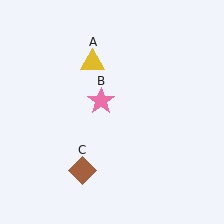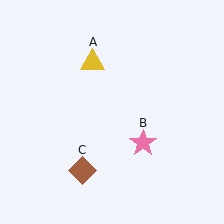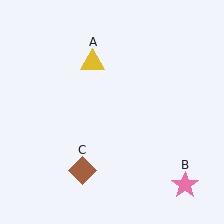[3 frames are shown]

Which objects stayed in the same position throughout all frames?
Yellow triangle (object A) and brown diamond (object C) remained stationary.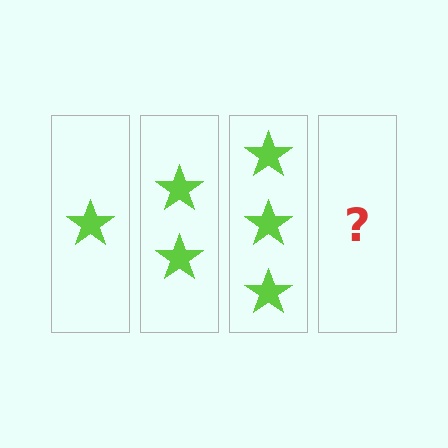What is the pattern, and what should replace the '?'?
The pattern is that each step adds one more star. The '?' should be 4 stars.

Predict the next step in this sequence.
The next step is 4 stars.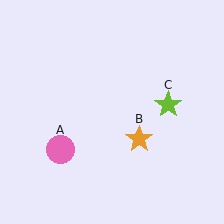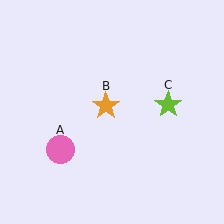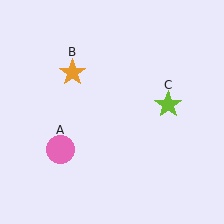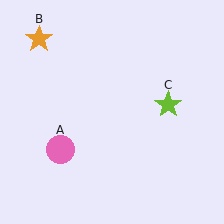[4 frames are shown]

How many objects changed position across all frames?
1 object changed position: orange star (object B).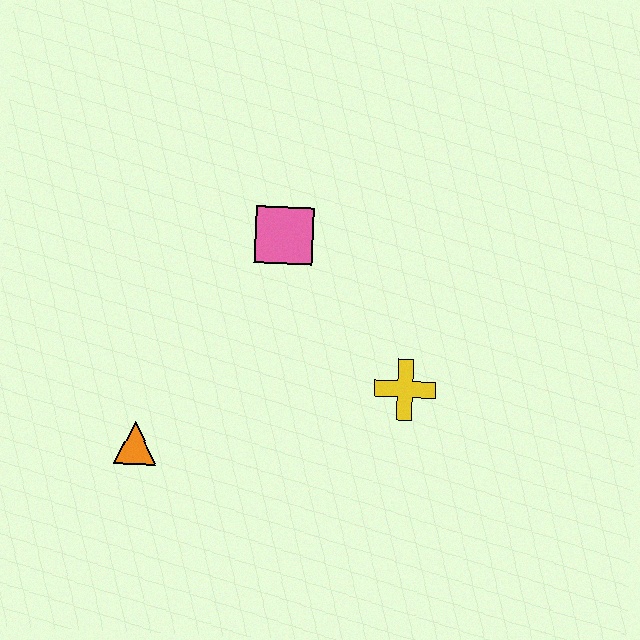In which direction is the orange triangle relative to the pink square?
The orange triangle is below the pink square.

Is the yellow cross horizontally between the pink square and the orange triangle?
No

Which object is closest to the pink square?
The yellow cross is closest to the pink square.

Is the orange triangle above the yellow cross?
No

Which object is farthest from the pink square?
The orange triangle is farthest from the pink square.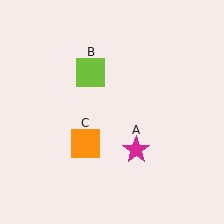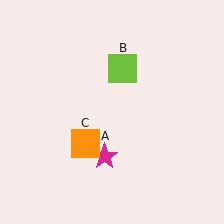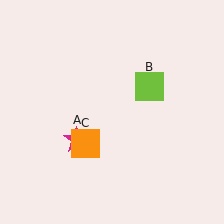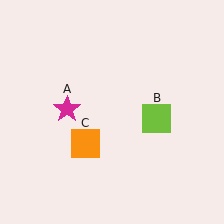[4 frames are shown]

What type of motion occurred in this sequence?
The magenta star (object A), lime square (object B) rotated clockwise around the center of the scene.